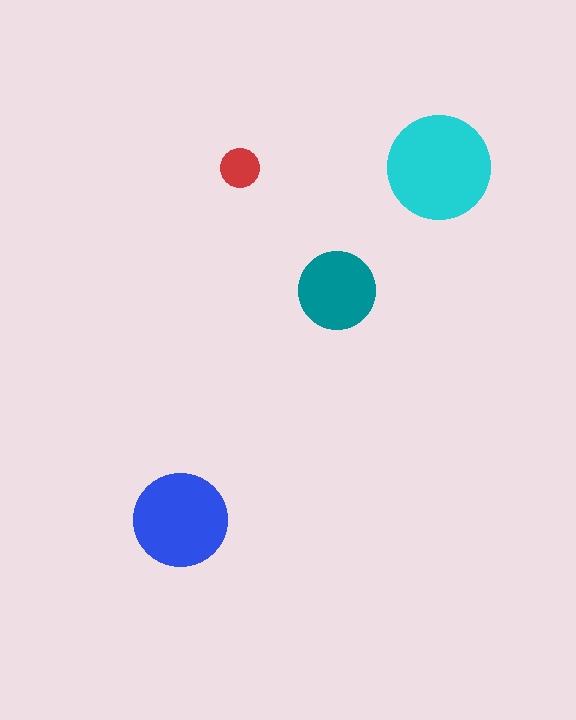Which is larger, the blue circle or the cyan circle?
The cyan one.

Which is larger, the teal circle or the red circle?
The teal one.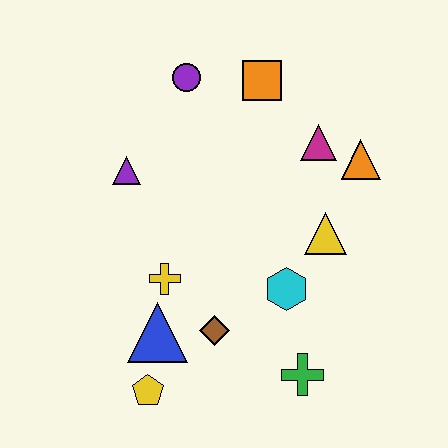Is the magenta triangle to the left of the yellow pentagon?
No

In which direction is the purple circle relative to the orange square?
The purple circle is to the left of the orange square.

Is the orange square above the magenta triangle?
Yes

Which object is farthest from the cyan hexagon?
The purple circle is farthest from the cyan hexagon.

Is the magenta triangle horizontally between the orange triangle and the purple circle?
Yes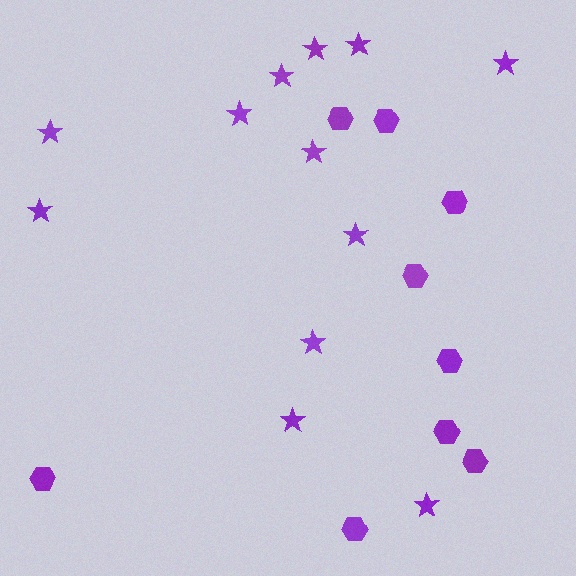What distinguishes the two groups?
There are 2 groups: one group of hexagons (9) and one group of stars (12).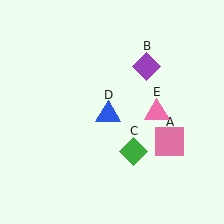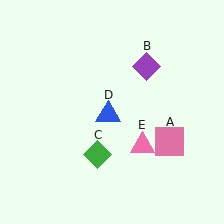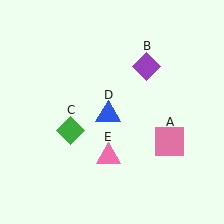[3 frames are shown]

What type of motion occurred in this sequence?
The green diamond (object C), pink triangle (object E) rotated clockwise around the center of the scene.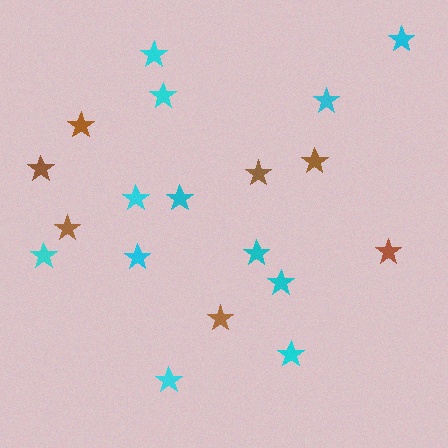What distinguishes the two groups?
There are 2 groups: one group of cyan stars (12) and one group of brown stars (7).